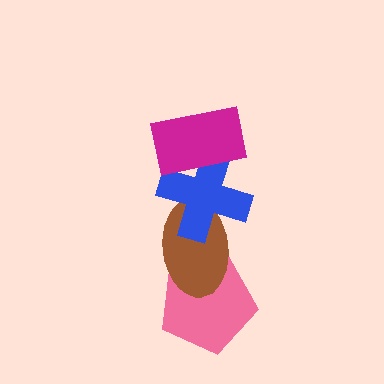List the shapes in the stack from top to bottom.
From top to bottom: the magenta rectangle, the blue cross, the brown ellipse, the pink pentagon.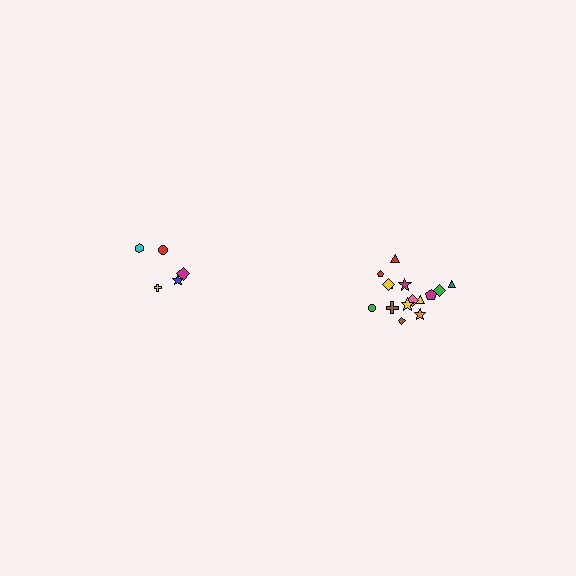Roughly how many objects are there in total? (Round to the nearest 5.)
Roughly 20 objects in total.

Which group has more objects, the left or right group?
The right group.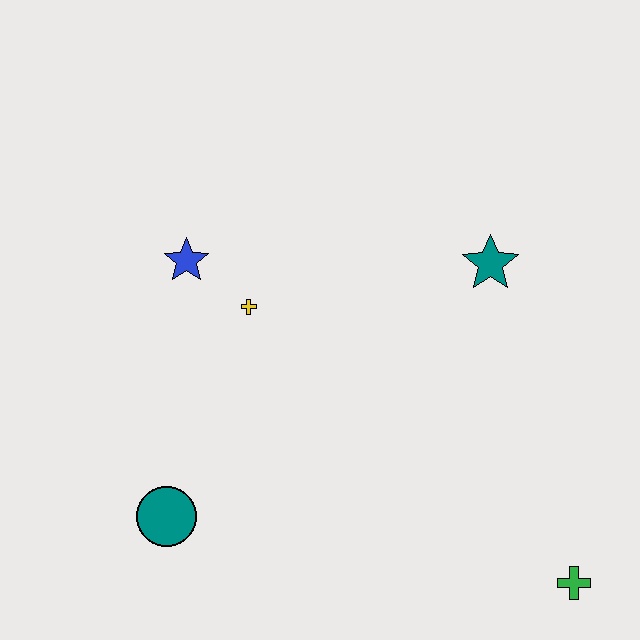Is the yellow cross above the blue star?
No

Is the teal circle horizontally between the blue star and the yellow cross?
No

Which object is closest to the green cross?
The teal star is closest to the green cross.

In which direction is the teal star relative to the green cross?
The teal star is above the green cross.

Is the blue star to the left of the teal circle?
No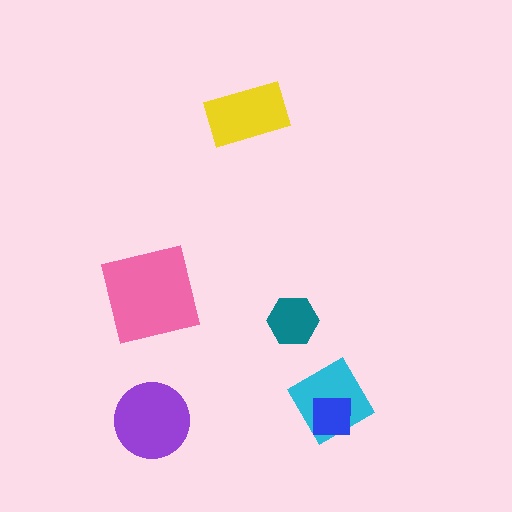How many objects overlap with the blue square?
1 object overlaps with the blue square.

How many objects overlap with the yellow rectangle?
0 objects overlap with the yellow rectangle.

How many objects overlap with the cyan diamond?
1 object overlaps with the cyan diamond.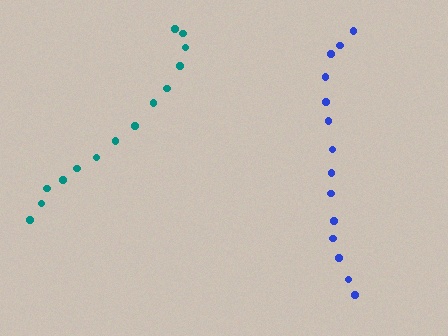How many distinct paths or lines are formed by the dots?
There are 2 distinct paths.